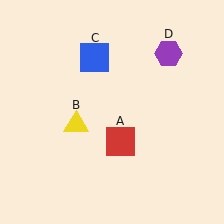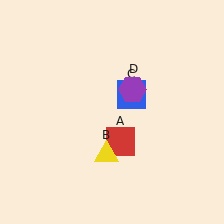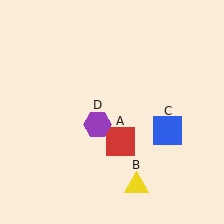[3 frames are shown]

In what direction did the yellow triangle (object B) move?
The yellow triangle (object B) moved down and to the right.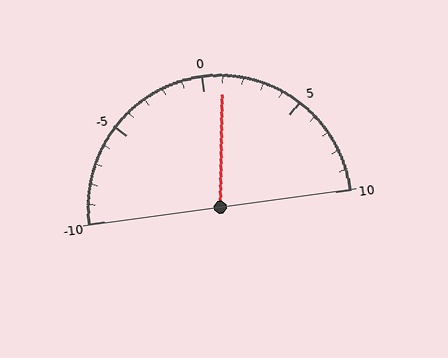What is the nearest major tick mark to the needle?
The nearest major tick mark is 0.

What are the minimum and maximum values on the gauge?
The gauge ranges from -10 to 10.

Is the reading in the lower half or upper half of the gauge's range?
The reading is in the upper half of the range (-10 to 10).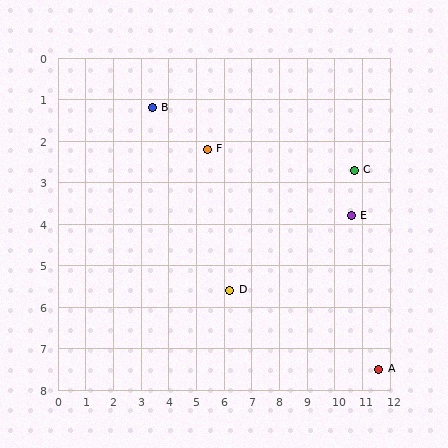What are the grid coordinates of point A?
Point A is at approximately (11.6, 7.5).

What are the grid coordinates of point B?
Point B is at approximately (3.4, 1.2).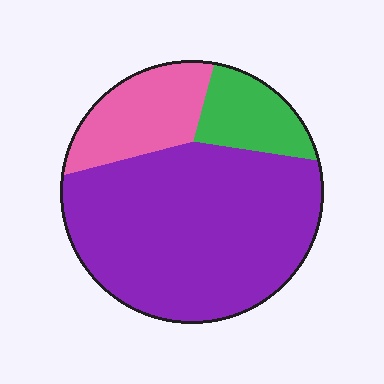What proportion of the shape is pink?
Pink takes up about one fifth (1/5) of the shape.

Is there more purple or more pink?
Purple.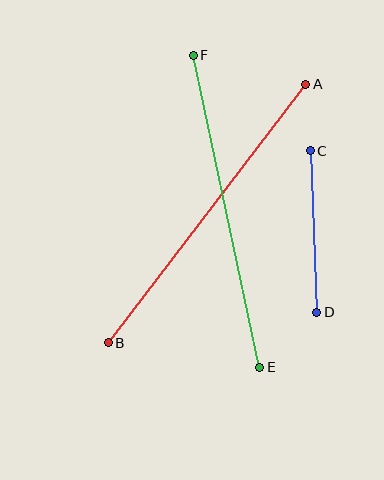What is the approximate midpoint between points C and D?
The midpoint is at approximately (313, 232) pixels.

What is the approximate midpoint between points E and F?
The midpoint is at approximately (227, 211) pixels.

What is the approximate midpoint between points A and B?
The midpoint is at approximately (207, 214) pixels.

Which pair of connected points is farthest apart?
Points A and B are farthest apart.